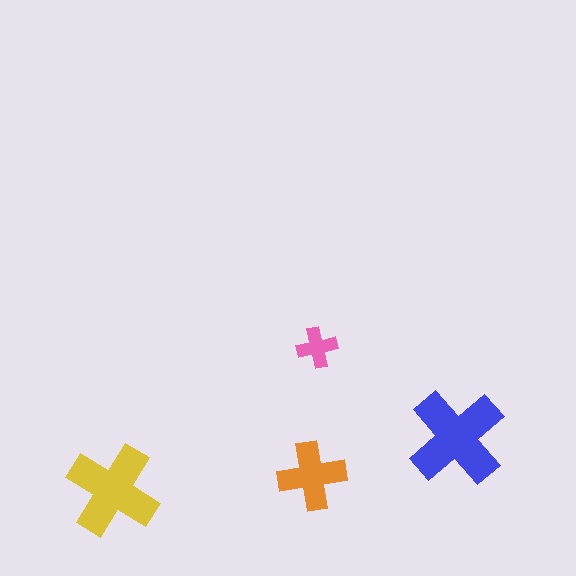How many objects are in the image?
There are 4 objects in the image.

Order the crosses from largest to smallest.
the blue one, the yellow one, the orange one, the pink one.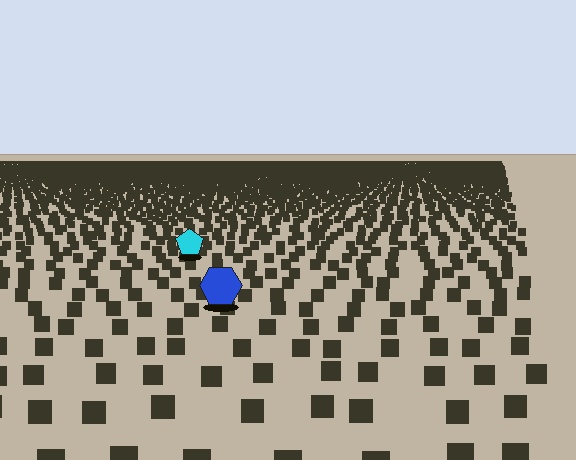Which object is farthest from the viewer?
The cyan pentagon is farthest from the viewer. It appears smaller and the ground texture around it is denser.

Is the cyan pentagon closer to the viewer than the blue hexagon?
No. The blue hexagon is closer — you can tell from the texture gradient: the ground texture is coarser near it.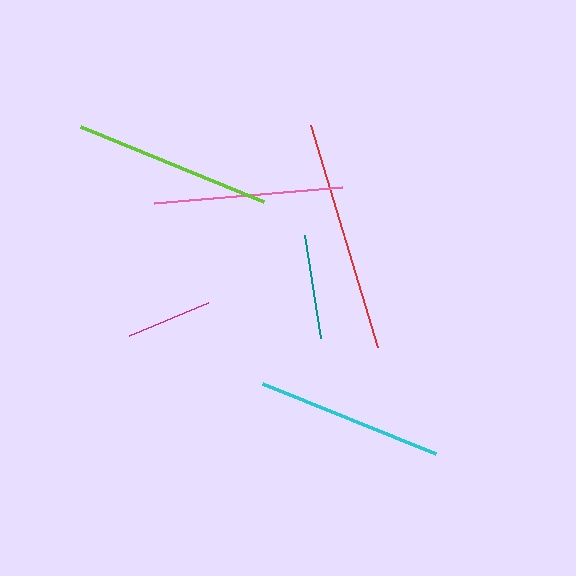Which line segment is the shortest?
The magenta line is the shortest at approximately 86 pixels.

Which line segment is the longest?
The red line is the longest at approximately 232 pixels.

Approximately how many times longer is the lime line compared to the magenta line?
The lime line is approximately 2.3 times the length of the magenta line.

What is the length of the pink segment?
The pink segment is approximately 189 pixels long.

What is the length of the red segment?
The red segment is approximately 232 pixels long.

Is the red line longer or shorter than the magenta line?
The red line is longer than the magenta line.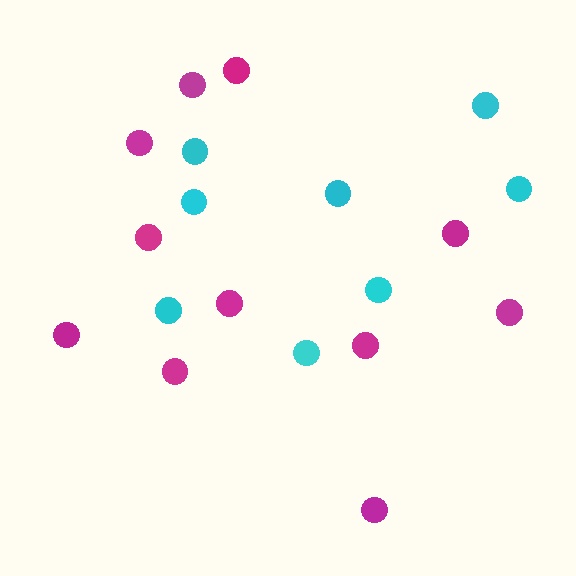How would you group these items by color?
There are 2 groups: one group of cyan circles (8) and one group of magenta circles (11).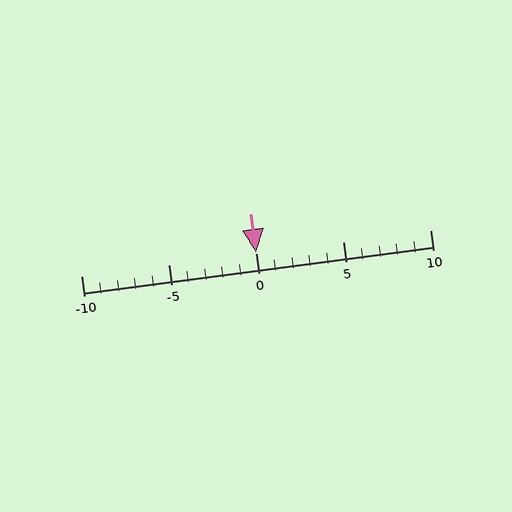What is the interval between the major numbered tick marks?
The major tick marks are spaced 5 units apart.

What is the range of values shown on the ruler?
The ruler shows values from -10 to 10.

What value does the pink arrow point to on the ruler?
The pink arrow points to approximately 0.